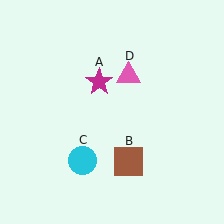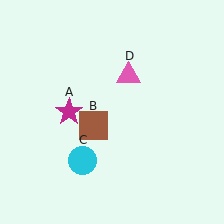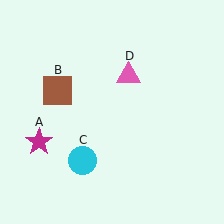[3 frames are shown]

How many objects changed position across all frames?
2 objects changed position: magenta star (object A), brown square (object B).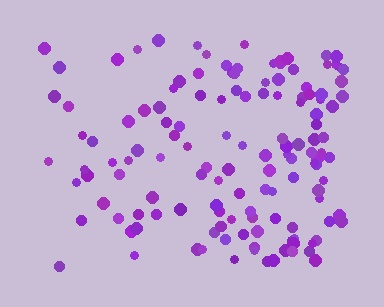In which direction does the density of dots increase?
From left to right, with the right side densest.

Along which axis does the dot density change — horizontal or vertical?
Horizontal.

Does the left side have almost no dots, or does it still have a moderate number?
Still a moderate number, just noticeably fewer than the right.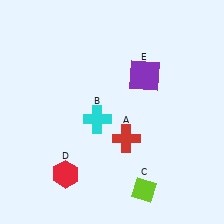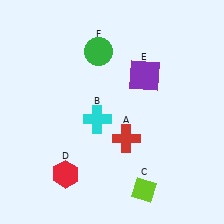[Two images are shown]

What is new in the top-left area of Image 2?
A green circle (F) was added in the top-left area of Image 2.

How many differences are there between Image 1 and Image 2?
There is 1 difference between the two images.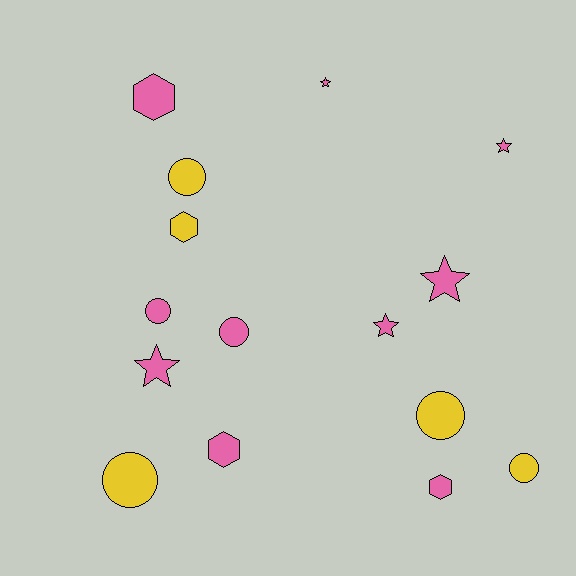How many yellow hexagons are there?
There is 1 yellow hexagon.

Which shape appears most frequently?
Circle, with 6 objects.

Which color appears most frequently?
Pink, with 10 objects.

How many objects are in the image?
There are 15 objects.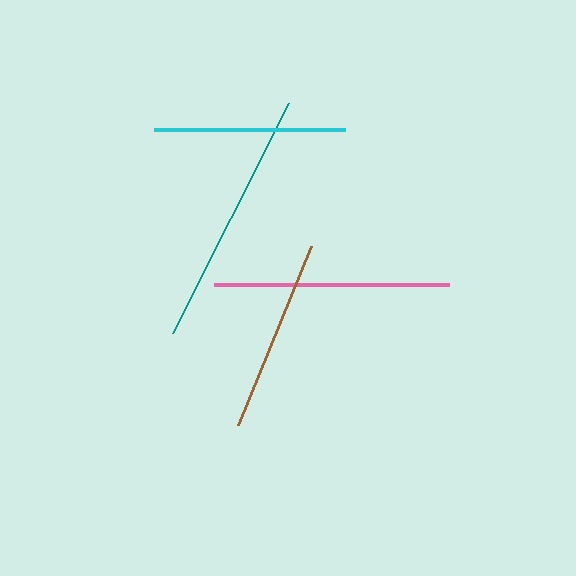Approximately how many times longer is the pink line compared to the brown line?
The pink line is approximately 1.2 times the length of the brown line.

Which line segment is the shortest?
The cyan line is the shortest at approximately 191 pixels.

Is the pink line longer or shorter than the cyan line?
The pink line is longer than the cyan line.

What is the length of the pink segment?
The pink segment is approximately 235 pixels long.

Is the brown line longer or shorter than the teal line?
The teal line is longer than the brown line.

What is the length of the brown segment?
The brown segment is approximately 193 pixels long.